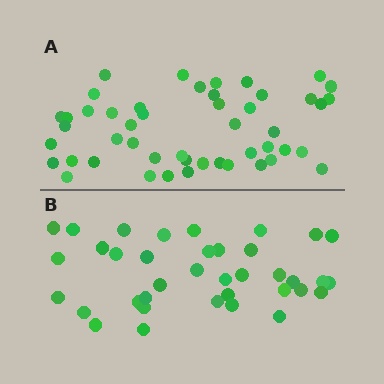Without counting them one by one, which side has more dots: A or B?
Region A (the top region) has more dots.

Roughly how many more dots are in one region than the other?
Region A has roughly 12 or so more dots than region B.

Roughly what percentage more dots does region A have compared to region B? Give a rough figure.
About 30% more.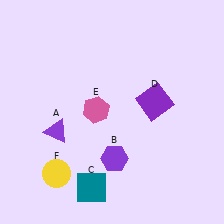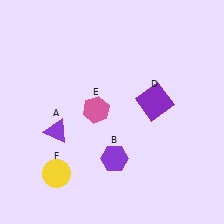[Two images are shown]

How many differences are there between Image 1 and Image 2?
There is 1 difference between the two images.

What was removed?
The teal square (C) was removed in Image 2.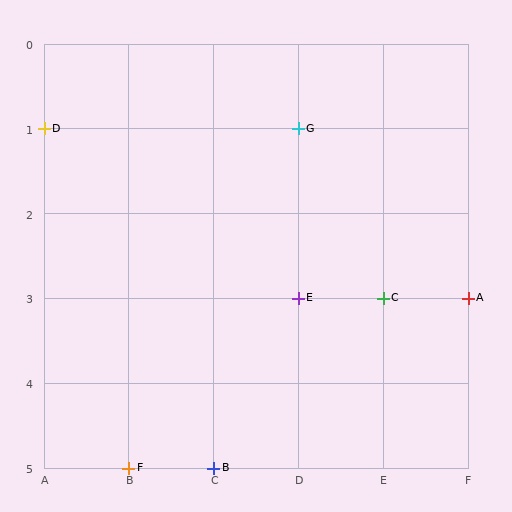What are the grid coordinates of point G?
Point G is at grid coordinates (D, 1).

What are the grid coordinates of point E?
Point E is at grid coordinates (D, 3).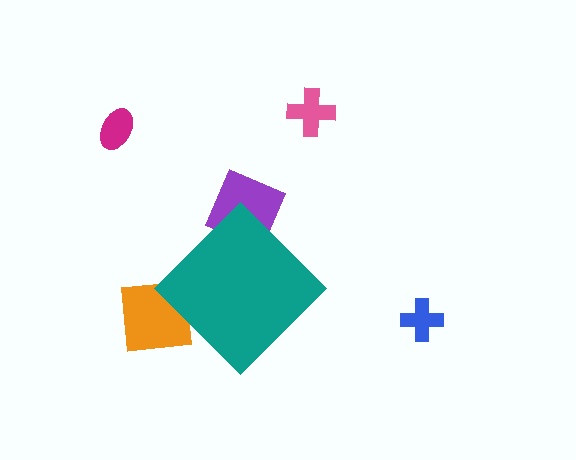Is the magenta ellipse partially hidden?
No, the magenta ellipse is fully visible.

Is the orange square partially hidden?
Yes, the orange square is partially hidden behind the teal diamond.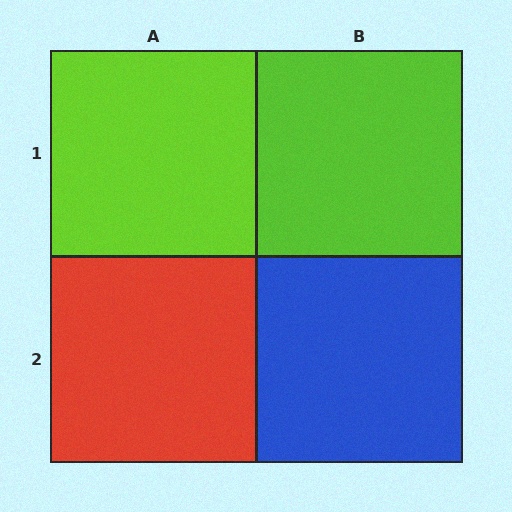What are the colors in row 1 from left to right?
Lime, lime.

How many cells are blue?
1 cell is blue.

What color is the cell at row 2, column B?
Blue.